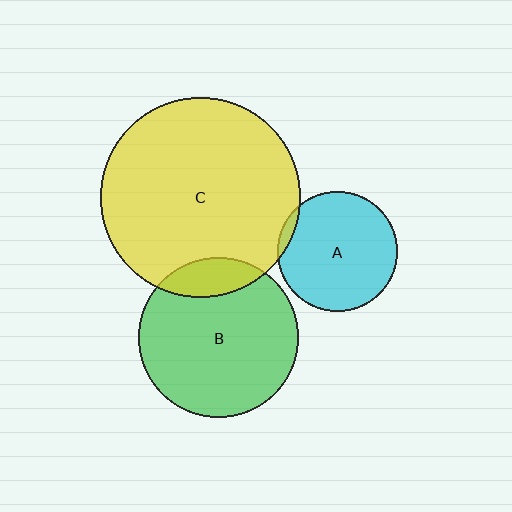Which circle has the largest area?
Circle C (yellow).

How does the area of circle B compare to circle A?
Approximately 1.8 times.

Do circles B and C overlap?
Yes.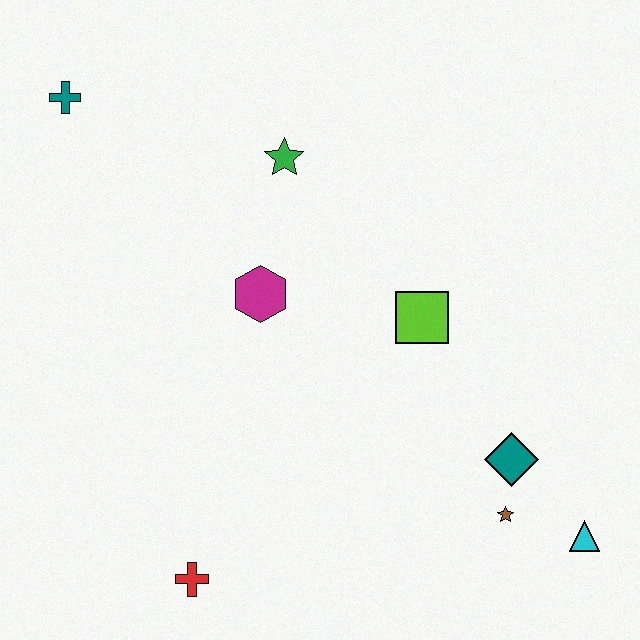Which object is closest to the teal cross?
The green star is closest to the teal cross.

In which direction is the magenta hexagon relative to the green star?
The magenta hexagon is below the green star.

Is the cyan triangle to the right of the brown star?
Yes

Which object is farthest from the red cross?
The teal cross is farthest from the red cross.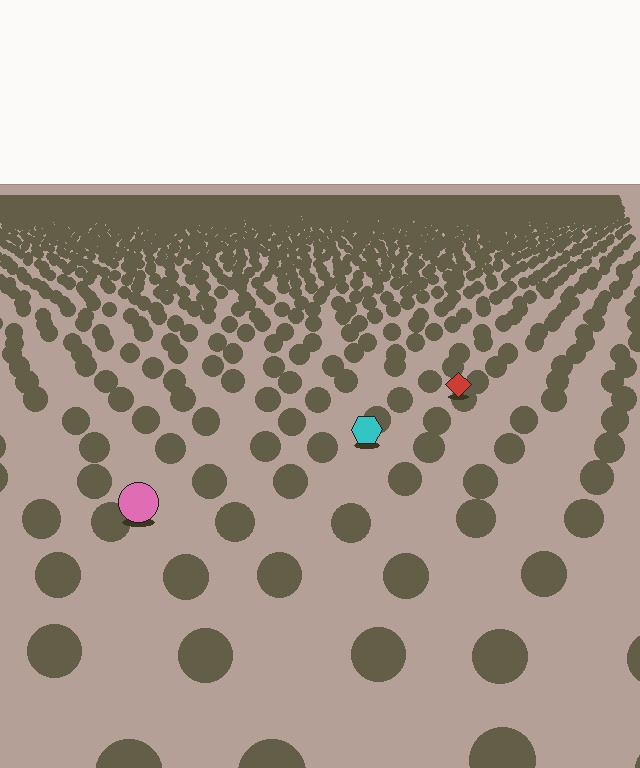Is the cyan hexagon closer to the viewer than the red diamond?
Yes. The cyan hexagon is closer — you can tell from the texture gradient: the ground texture is coarser near it.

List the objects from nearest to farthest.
From nearest to farthest: the pink circle, the cyan hexagon, the red diamond.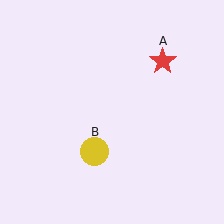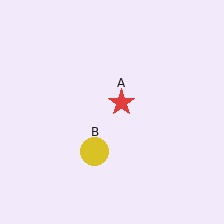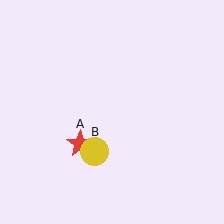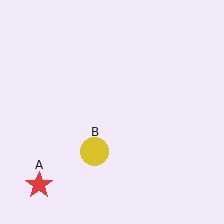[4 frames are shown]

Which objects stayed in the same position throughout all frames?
Yellow circle (object B) remained stationary.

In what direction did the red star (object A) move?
The red star (object A) moved down and to the left.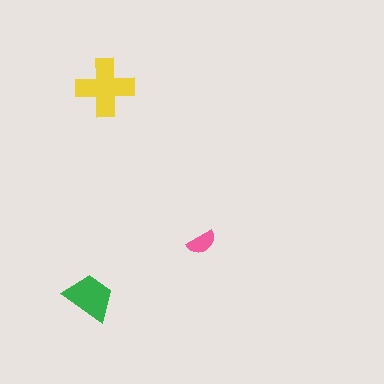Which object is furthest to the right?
The pink semicircle is rightmost.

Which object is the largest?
The yellow cross.